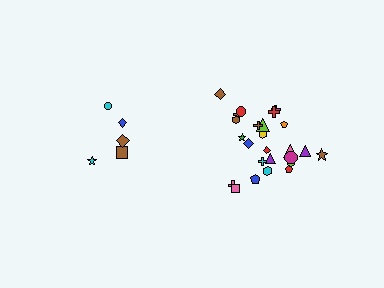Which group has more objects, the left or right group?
The right group.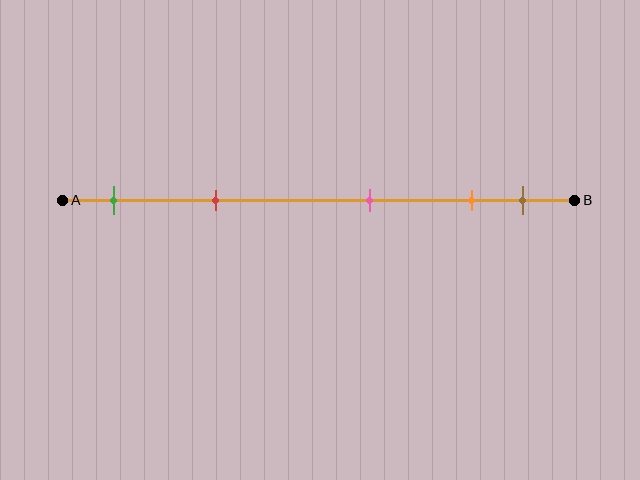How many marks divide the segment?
There are 5 marks dividing the segment.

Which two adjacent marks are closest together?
The orange and brown marks are the closest adjacent pair.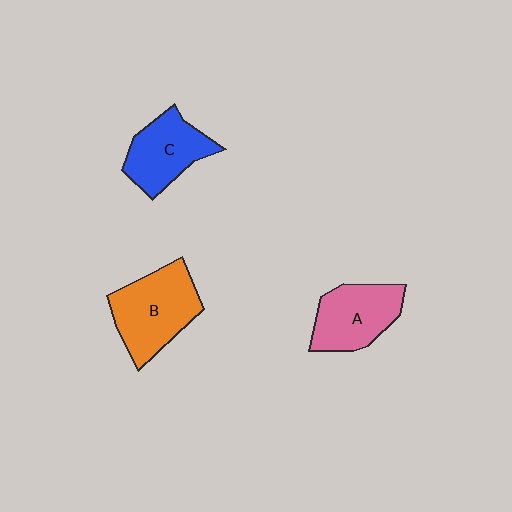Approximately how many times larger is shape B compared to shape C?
Approximately 1.3 times.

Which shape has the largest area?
Shape B (orange).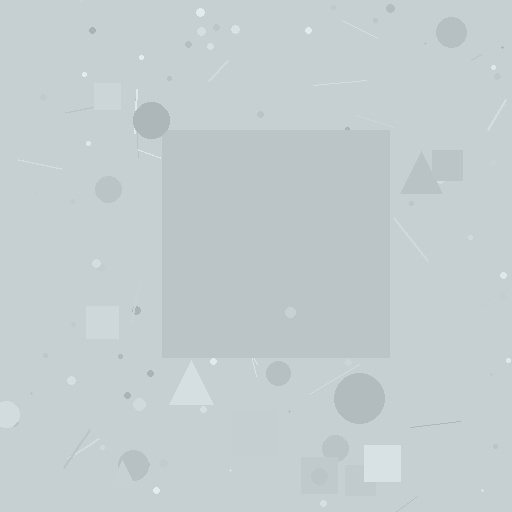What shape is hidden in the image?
A square is hidden in the image.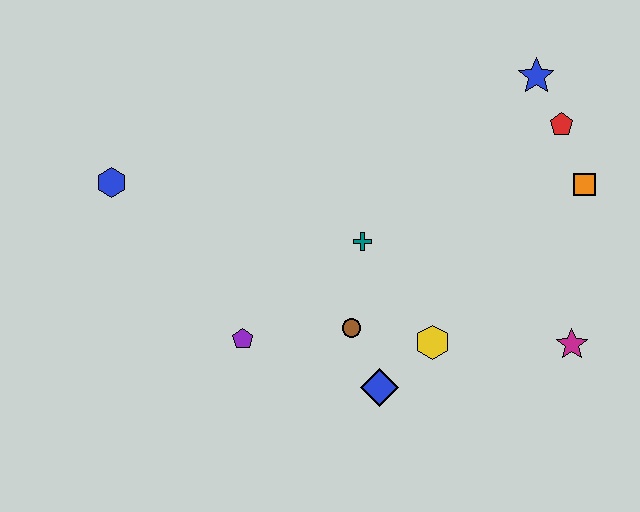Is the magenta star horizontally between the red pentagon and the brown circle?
No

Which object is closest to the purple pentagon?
The brown circle is closest to the purple pentagon.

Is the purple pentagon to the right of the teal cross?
No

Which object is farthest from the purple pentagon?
The blue star is farthest from the purple pentagon.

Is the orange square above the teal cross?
Yes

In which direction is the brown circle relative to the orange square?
The brown circle is to the left of the orange square.